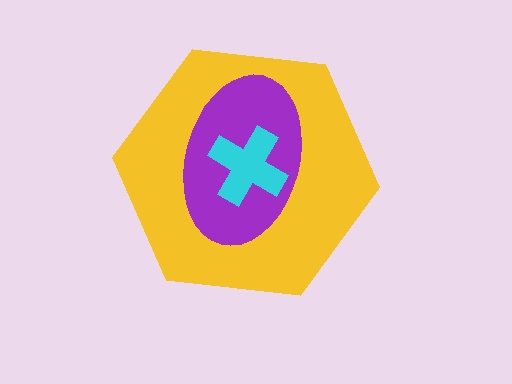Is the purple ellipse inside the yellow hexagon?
Yes.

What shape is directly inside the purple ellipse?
The cyan cross.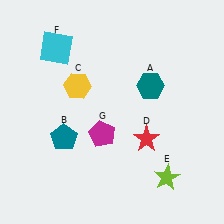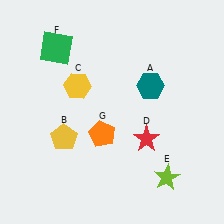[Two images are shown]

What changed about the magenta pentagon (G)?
In Image 1, G is magenta. In Image 2, it changed to orange.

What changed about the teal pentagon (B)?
In Image 1, B is teal. In Image 2, it changed to yellow.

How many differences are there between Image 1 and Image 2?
There are 3 differences between the two images.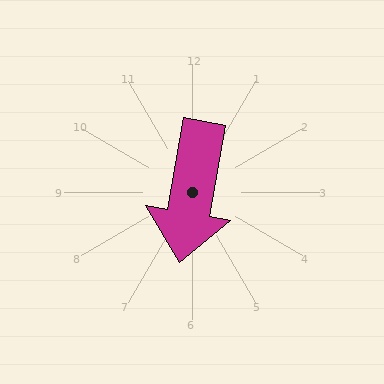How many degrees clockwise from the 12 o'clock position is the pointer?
Approximately 190 degrees.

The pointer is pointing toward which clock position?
Roughly 6 o'clock.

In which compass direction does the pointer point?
South.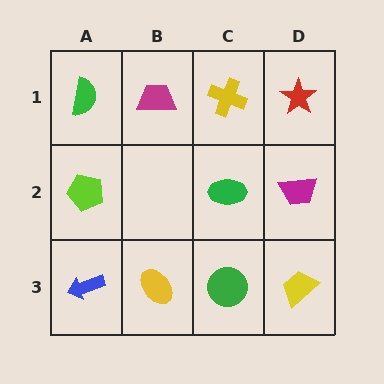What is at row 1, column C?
A yellow cross.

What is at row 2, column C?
A green ellipse.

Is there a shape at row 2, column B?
No, that cell is empty.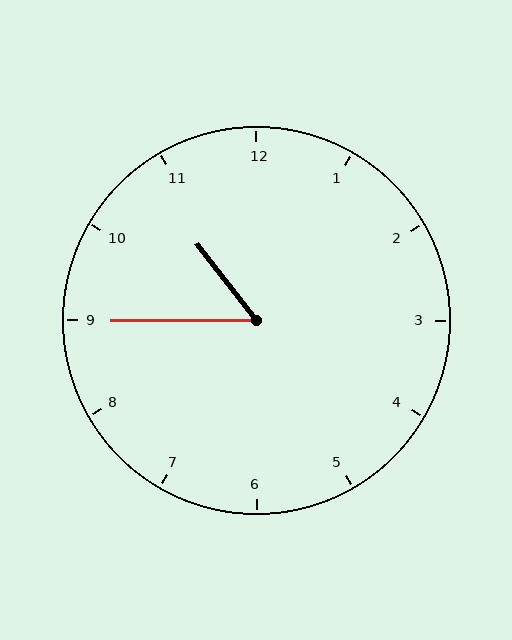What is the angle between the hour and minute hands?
Approximately 52 degrees.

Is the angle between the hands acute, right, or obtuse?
It is acute.